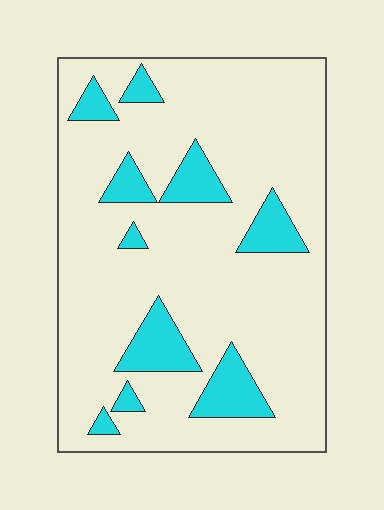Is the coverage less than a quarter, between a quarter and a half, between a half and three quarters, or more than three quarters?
Less than a quarter.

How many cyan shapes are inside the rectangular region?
10.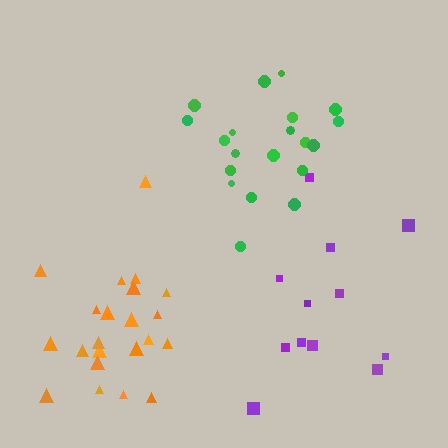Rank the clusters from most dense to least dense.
green, orange, purple.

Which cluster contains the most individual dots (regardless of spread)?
Orange (22).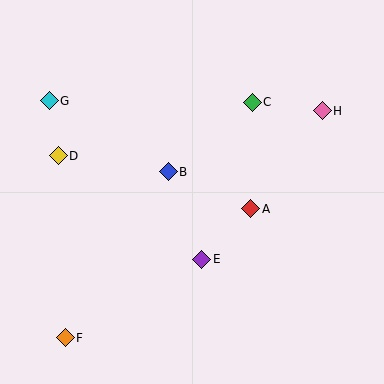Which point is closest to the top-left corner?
Point G is closest to the top-left corner.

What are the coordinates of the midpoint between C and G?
The midpoint between C and G is at (151, 102).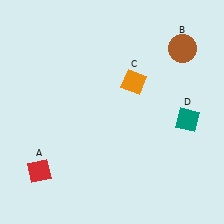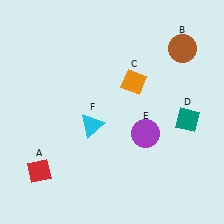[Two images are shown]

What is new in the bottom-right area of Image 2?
A purple circle (E) was added in the bottom-right area of Image 2.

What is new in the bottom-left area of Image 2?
A cyan triangle (F) was added in the bottom-left area of Image 2.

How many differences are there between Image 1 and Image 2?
There are 2 differences between the two images.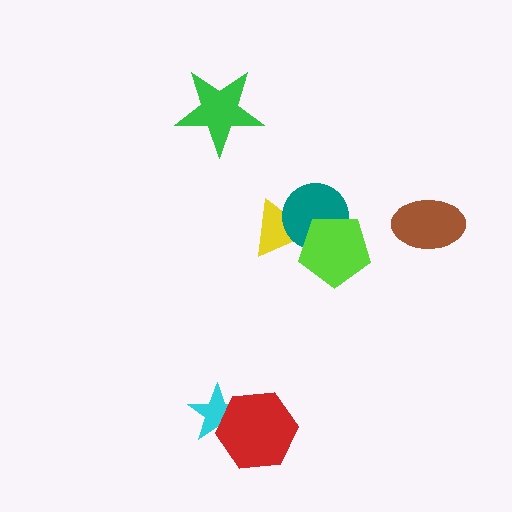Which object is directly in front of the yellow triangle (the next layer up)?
The teal circle is directly in front of the yellow triangle.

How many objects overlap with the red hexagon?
1 object overlaps with the red hexagon.